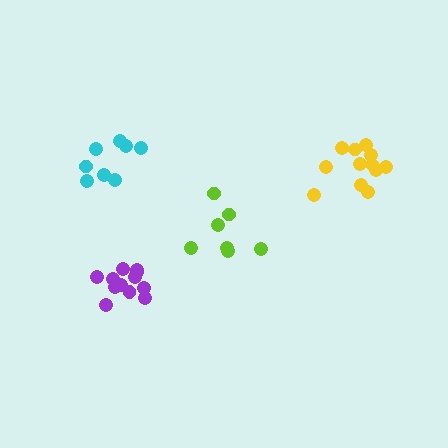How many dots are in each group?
Group 1: 12 dots, Group 2: 7 dots, Group 3: 8 dots, Group 4: 12 dots (39 total).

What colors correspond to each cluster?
The clusters are colored: yellow, lime, cyan, purple.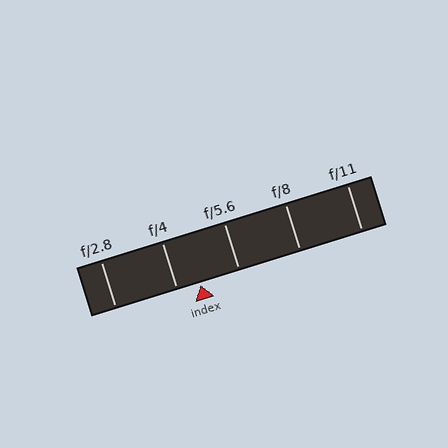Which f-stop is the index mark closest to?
The index mark is closest to f/4.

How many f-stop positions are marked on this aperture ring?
There are 5 f-stop positions marked.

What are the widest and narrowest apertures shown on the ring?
The widest aperture shown is f/2.8 and the narrowest is f/11.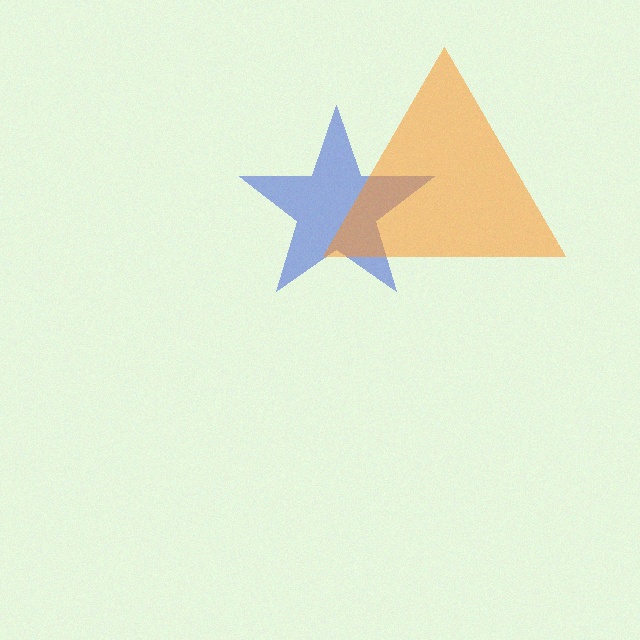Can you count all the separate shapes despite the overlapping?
Yes, there are 2 separate shapes.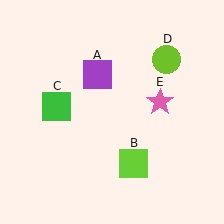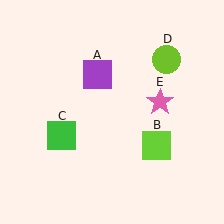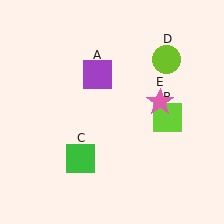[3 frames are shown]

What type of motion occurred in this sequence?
The lime square (object B), green square (object C) rotated counterclockwise around the center of the scene.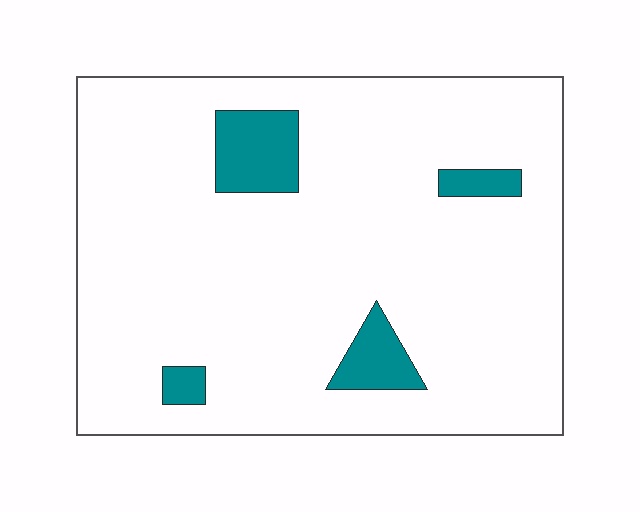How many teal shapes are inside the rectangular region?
4.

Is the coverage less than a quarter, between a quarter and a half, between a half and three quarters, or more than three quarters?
Less than a quarter.